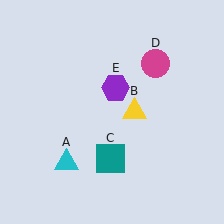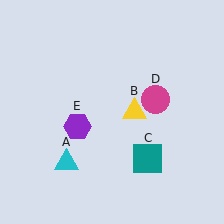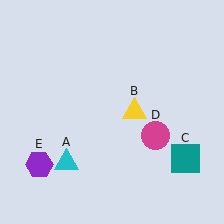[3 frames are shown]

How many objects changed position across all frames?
3 objects changed position: teal square (object C), magenta circle (object D), purple hexagon (object E).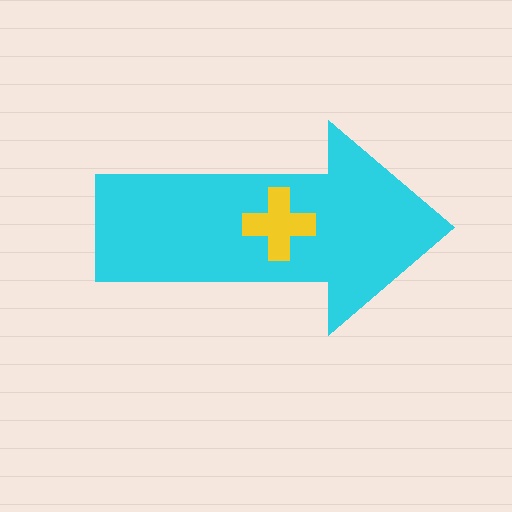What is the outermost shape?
The cyan arrow.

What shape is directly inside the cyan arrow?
The yellow cross.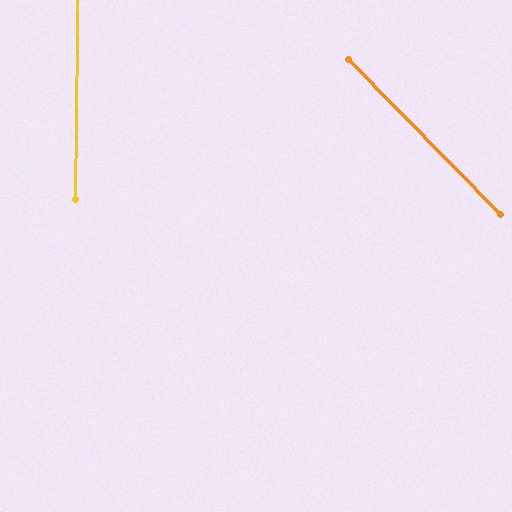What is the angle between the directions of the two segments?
Approximately 45 degrees.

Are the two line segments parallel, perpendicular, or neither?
Neither parallel nor perpendicular — they differ by about 45°.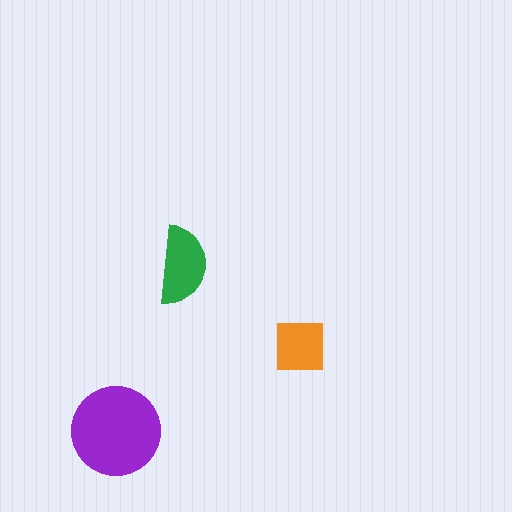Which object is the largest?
The purple circle.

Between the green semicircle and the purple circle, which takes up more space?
The purple circle.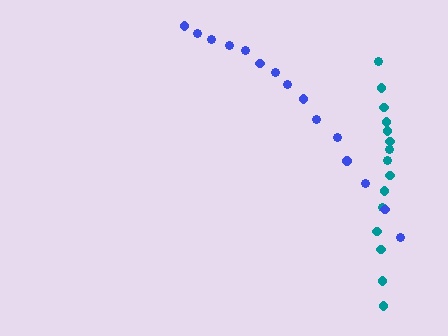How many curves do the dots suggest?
There are 2 distinct paths.